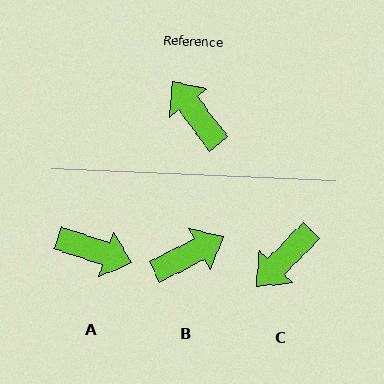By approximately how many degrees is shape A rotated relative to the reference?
Approximately 145 degrees clockwise.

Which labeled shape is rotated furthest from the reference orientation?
A, about 145 degrees away.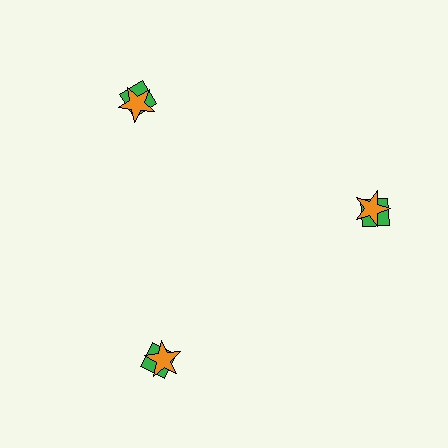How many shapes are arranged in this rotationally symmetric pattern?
There are 6 shapes, arranged in 3 groups of 2.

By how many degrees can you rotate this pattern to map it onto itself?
The pattern maps onto itself every 120 degrees of rotation.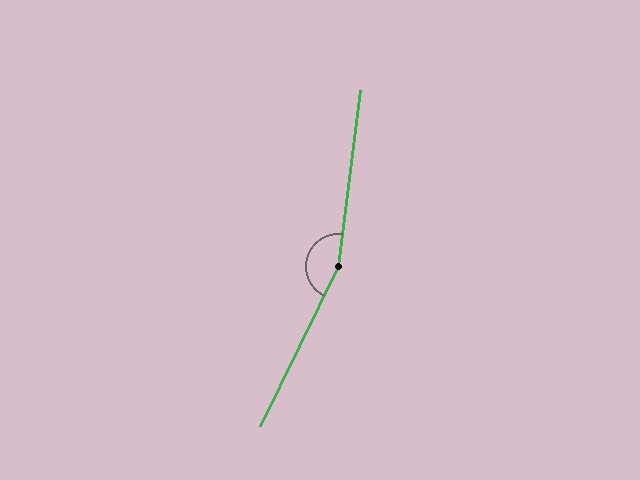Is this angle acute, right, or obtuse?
It is obtuse.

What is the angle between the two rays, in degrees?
Approximately 162 degrees.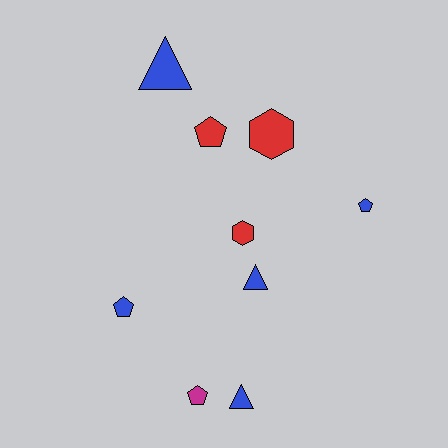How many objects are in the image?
There are 9 objects.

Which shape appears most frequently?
Pentagon, with 4 objects.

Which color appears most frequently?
Blue, with 5 objects.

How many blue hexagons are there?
There are no blue hexagons.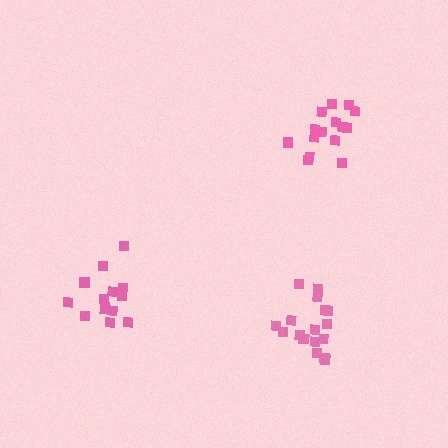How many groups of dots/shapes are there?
There are 3 groups.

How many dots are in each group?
Group 1: 15 dots, Group 2: 14 dots, Group 3: 17 dots (46 total).